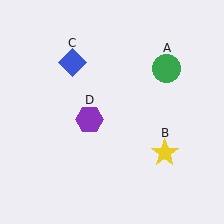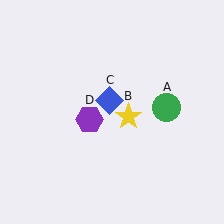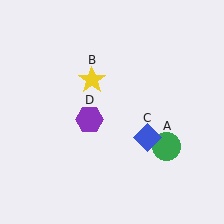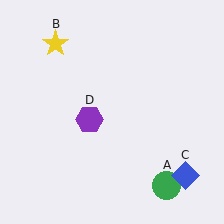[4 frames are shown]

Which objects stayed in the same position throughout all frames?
Purple hexagon (object D) remained stationary.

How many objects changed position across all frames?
3 objects changed position: green circle (object A), yellow star (object B), blue diamond (object C).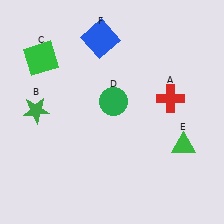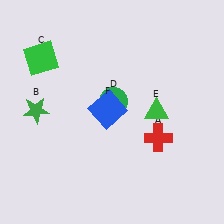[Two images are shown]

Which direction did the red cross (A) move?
The red cross (A) moved down.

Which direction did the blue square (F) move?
The blue square (F) moved down.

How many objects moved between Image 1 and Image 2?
3 objects moved between the two images.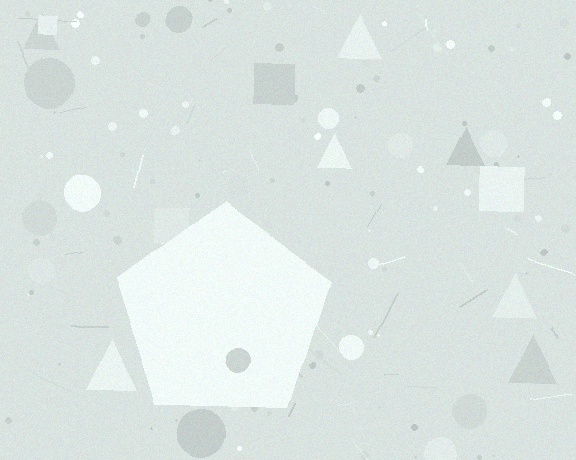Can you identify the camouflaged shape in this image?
The camouflaged shape is a pentagon.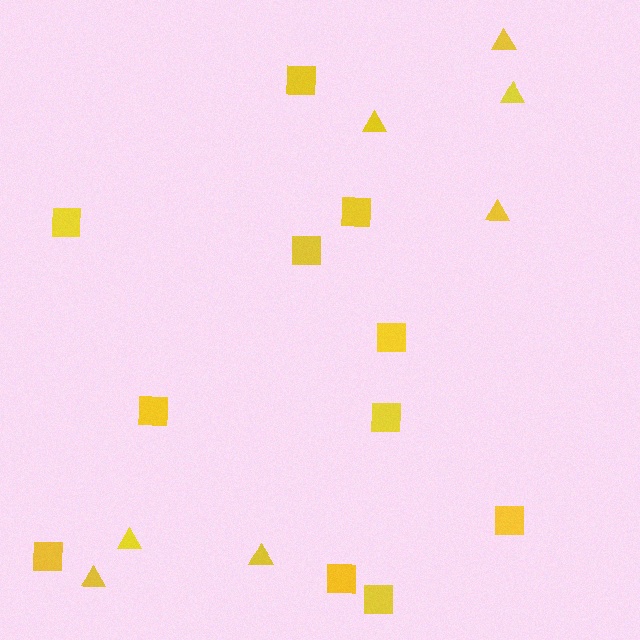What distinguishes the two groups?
There are 2 groups: one group of squares (11) and one group of triangles (7).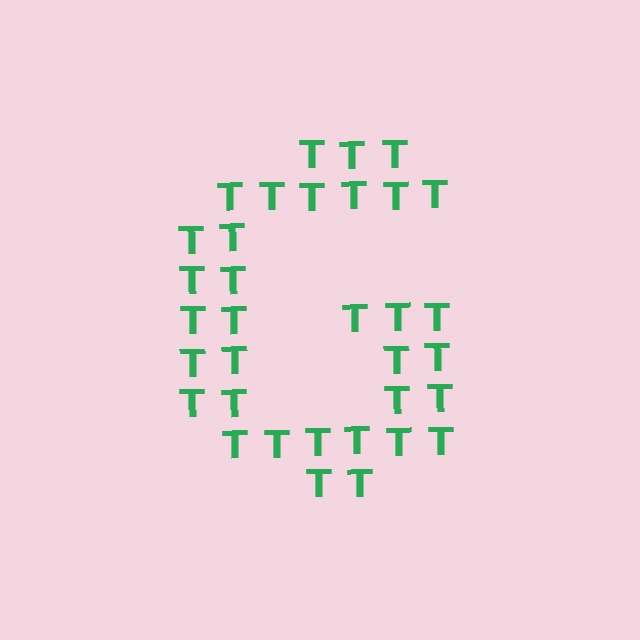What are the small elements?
The small elements are letter T's.